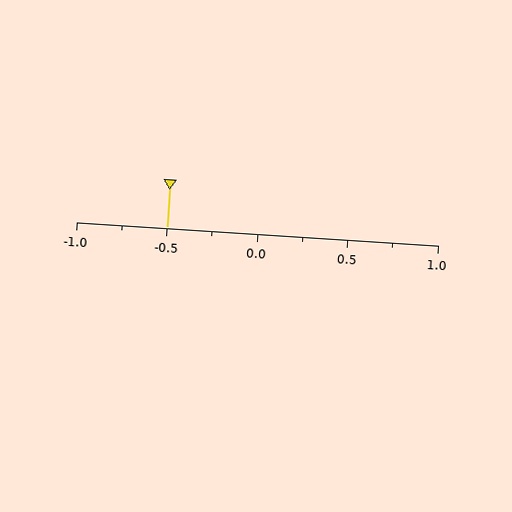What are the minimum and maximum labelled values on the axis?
The axis runs from -1.0 to 1.0.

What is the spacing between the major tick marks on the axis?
The major ticks are spaced 0.5 apart.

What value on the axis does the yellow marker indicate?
The marker indicates approximately -0.5.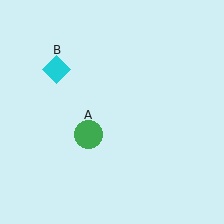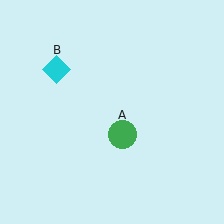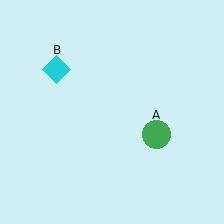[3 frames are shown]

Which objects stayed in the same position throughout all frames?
Cyan diamond (object B) remained stationary.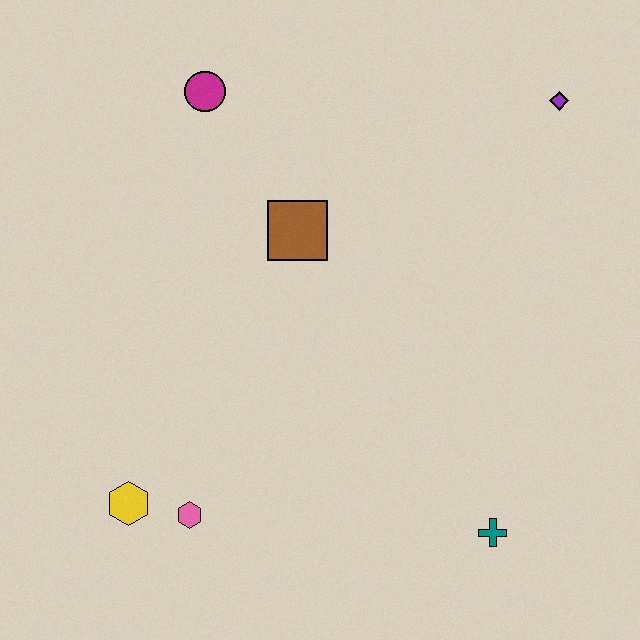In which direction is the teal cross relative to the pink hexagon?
The teal cross is to the right of the pink hexagon.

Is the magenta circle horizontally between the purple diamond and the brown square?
No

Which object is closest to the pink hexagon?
The yellow hexagon is closest to the pink hexagon.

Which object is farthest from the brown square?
The teal cross is farthest from the brown square.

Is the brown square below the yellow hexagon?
No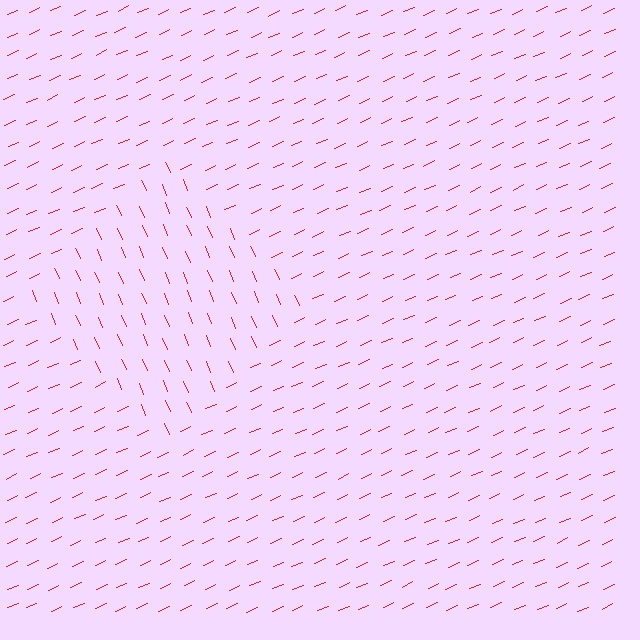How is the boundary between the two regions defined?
The boundary is defined purely by a change in line orientation (approximately 89 degrees difference). All lines are the same color and thickness.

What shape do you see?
I see a diamond.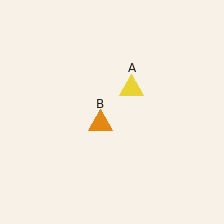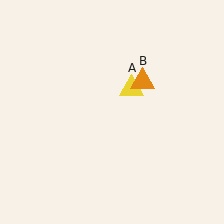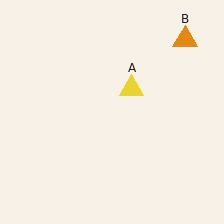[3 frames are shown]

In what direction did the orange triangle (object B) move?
The orange triangle (object B) moved up and to the right.